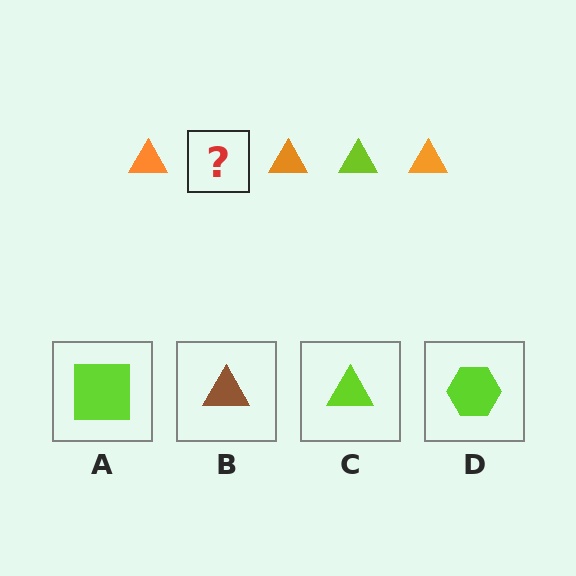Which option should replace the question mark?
Option C.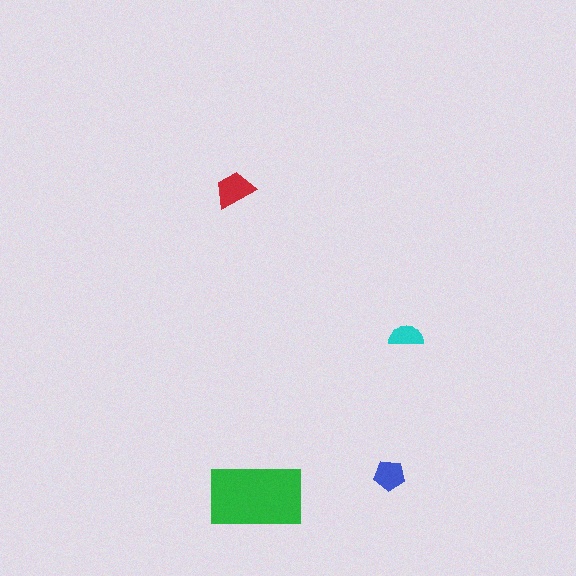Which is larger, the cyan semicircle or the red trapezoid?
The red trapezoid.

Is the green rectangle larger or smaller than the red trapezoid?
Larger.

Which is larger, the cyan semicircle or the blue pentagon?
The blue pentagon.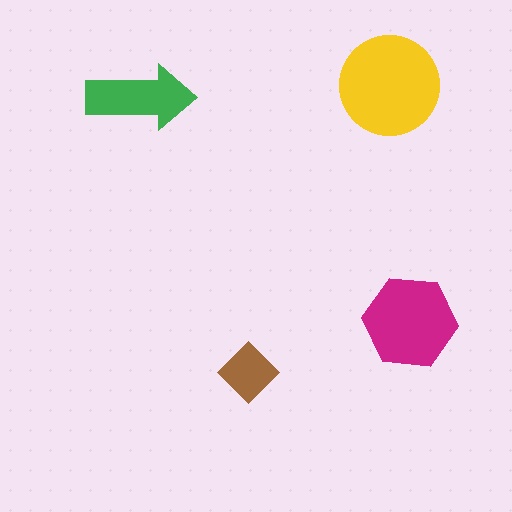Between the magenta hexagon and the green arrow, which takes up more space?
The magenta hexagon.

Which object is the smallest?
The brown diamond.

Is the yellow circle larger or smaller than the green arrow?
Larger.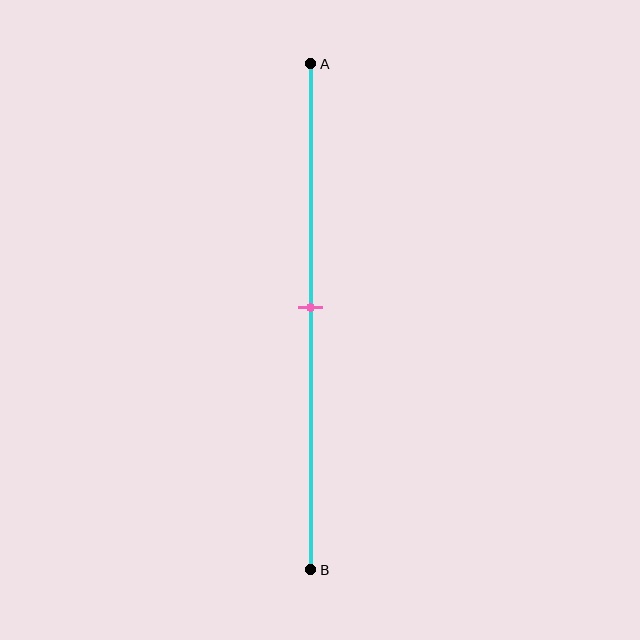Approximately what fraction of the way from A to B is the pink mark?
The pink mark is approximately 50% of the way from A to B.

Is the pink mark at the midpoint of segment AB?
Yes, the mark is approximately at the midpoint.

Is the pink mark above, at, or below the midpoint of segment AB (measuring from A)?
The pink mark is approximately at the midpoint of segment AB.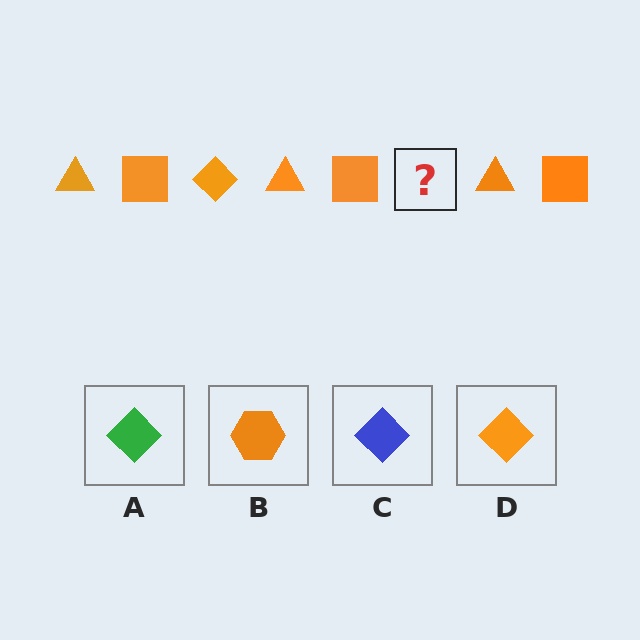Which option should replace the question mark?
Option D.